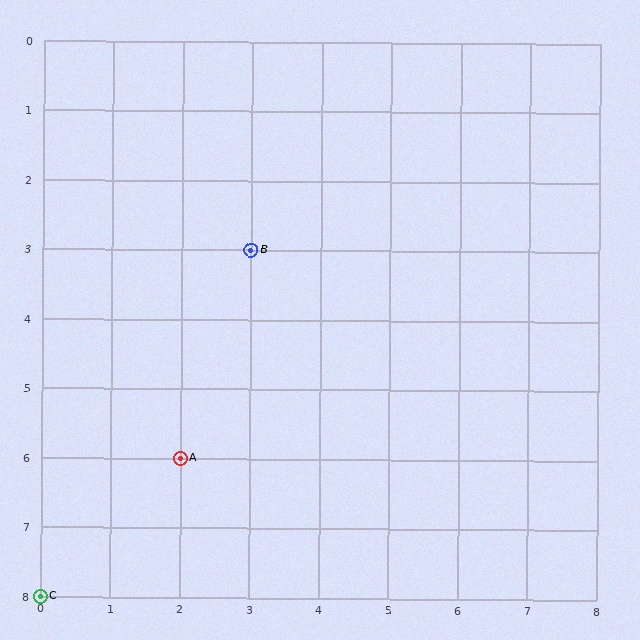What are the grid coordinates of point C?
Point C is at grid coordinates (0, 8).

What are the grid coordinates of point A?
Point A is at grid coordinates (2, 6).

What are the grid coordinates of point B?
Point B is at grid coordinates (3, 3).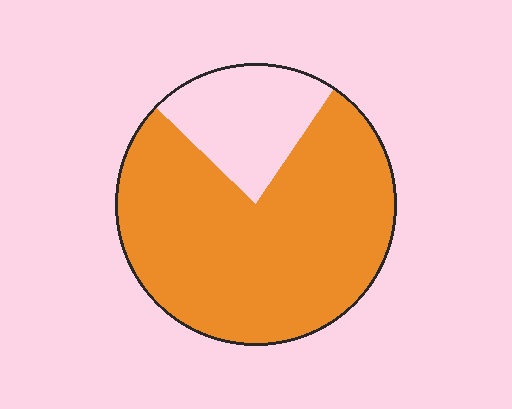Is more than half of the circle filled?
Yes.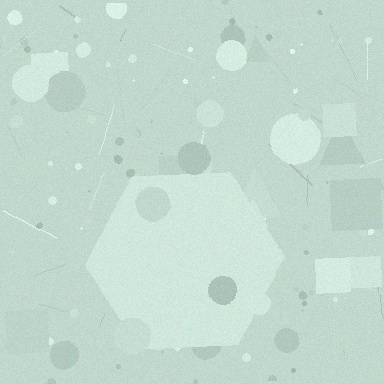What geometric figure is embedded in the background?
A hexagon is embedded in the background.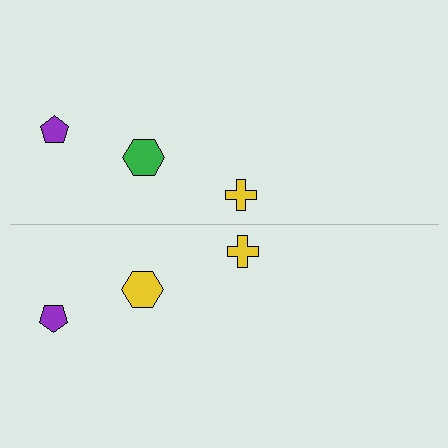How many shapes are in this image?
There are 6 shapes in this image.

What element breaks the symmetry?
The yellow hexagon on the bottom side breaks the symmetry — its mirror counterpart is green.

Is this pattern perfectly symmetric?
No, the pattern is not perfectly symmetric. The yellow hexagon on the bottom side breaks the symmetry — its mirror counterpart is green.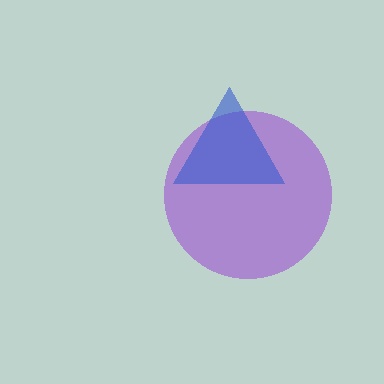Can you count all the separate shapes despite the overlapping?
Yes, there are 2 separate shapes.